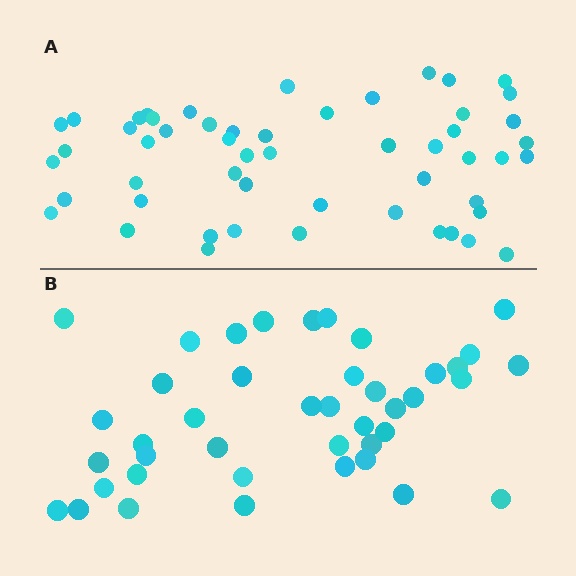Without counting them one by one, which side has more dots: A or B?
Region A (the top region) has more dots.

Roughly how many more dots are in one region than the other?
Region A has roughly 12 or so more dots than region B.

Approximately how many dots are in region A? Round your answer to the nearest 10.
About 50 dots. (The exact count is 53, which rounds to 50.)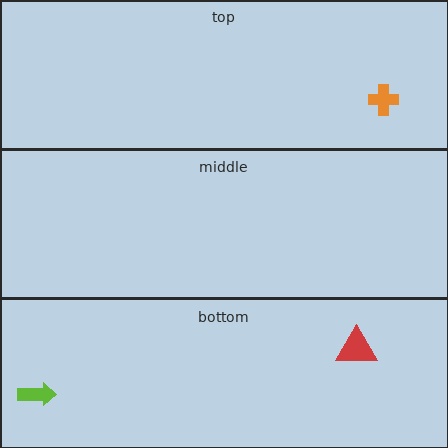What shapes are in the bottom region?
The red triangle, the lime arrow.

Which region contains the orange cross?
The top region.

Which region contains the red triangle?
The bottom region.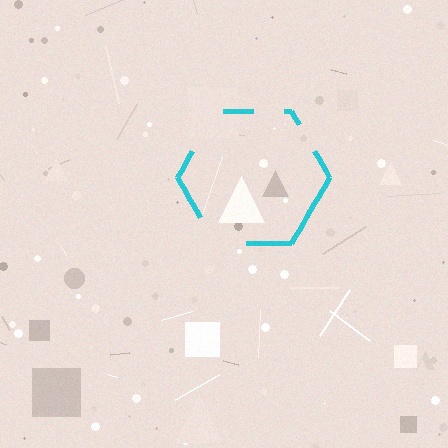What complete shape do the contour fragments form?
The contour fragments form a hexagon.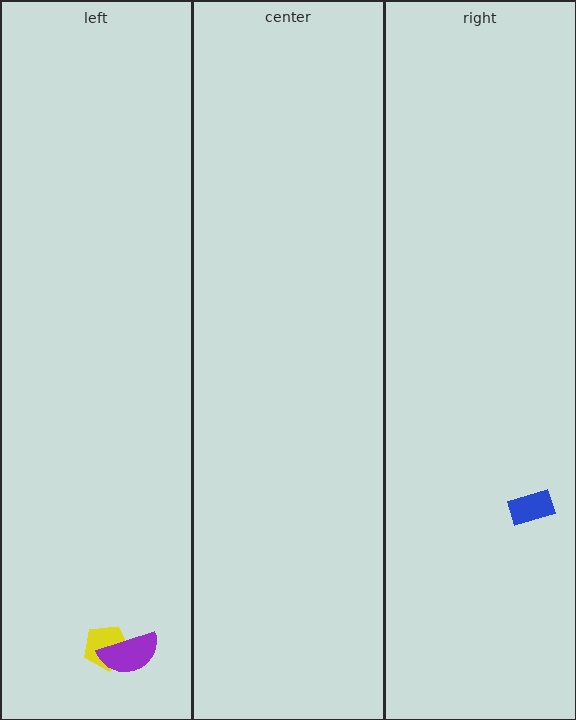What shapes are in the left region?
The yellow pentagon, the purple semicircle.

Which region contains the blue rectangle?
The right region.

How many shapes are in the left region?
2.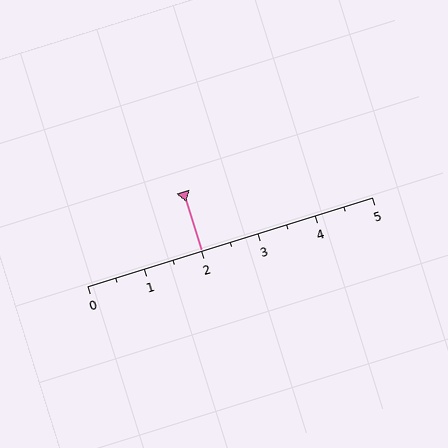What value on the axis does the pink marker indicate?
The marker indicates approximately 2.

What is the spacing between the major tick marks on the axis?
The major ticks are spaced 1 apart.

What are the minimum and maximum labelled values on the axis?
The axis runs from 0 to 5.